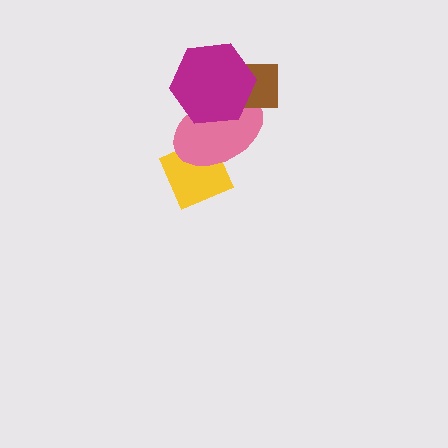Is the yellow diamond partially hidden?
Yes, it is partially covered by another shape.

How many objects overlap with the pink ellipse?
3 objects overlap with the pink ellipse.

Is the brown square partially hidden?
Yes, it is partially covered by another shape.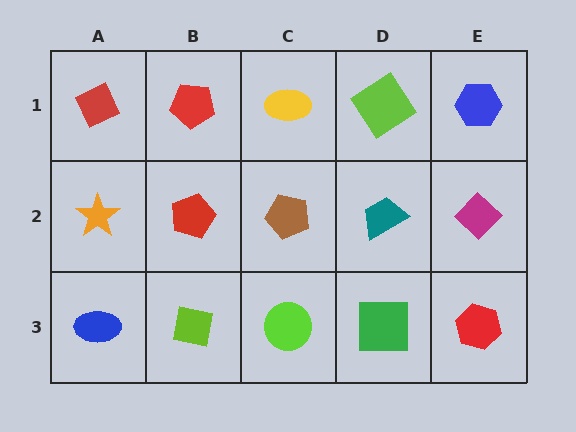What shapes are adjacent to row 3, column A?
An orange star (row 2, column A), a lime square (row 3, column B).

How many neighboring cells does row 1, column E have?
2.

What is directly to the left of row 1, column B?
A red diamond.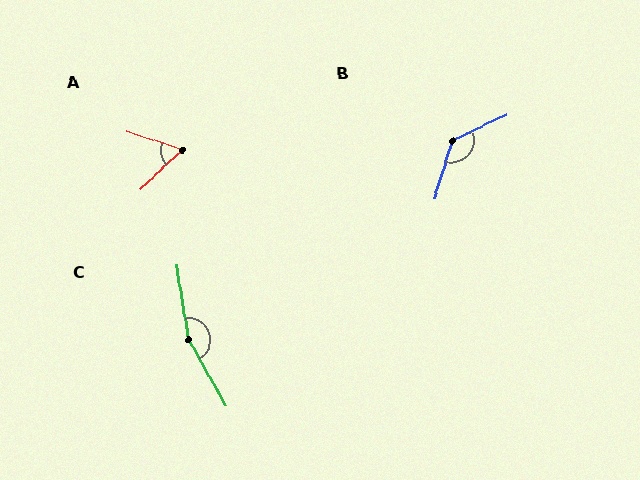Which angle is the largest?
C, at approximately 160 degrees.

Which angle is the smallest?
A, at approximately 62 degrees.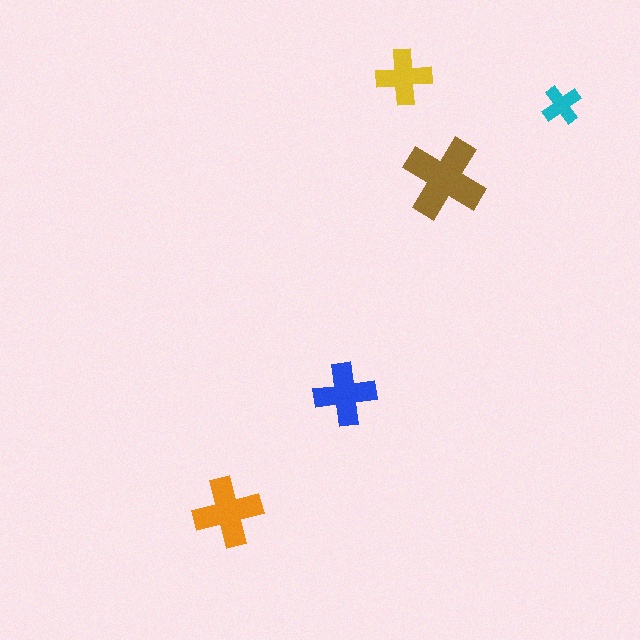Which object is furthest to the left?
The orange cross is leftmost.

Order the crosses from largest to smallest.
the brown one, the orange one, the blue one, the yellow one, the cyan one.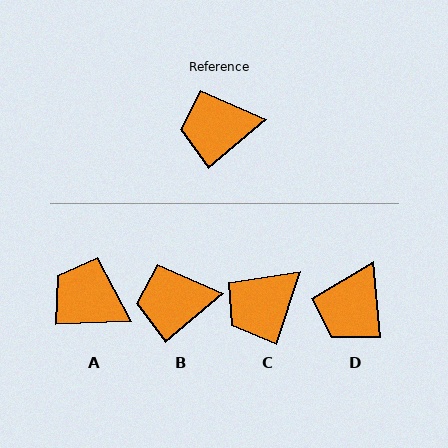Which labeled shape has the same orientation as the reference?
B.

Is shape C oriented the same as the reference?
No, it is off by about 32 degrees.